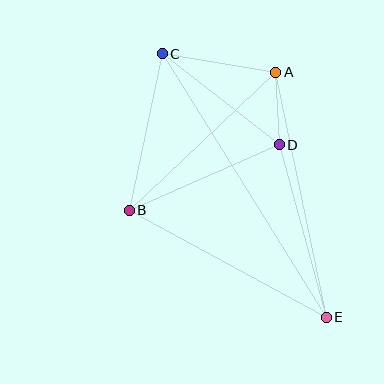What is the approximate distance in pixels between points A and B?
The distance between A and B is approximately 201 pixels.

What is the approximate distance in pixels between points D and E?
The distance between D and E is approximately 179 pixels.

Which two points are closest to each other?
Points A and D are closest to each other.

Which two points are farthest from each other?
Points C and E are farthest from each other.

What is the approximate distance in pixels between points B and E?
The distance between B and E is approximately 224 pixels.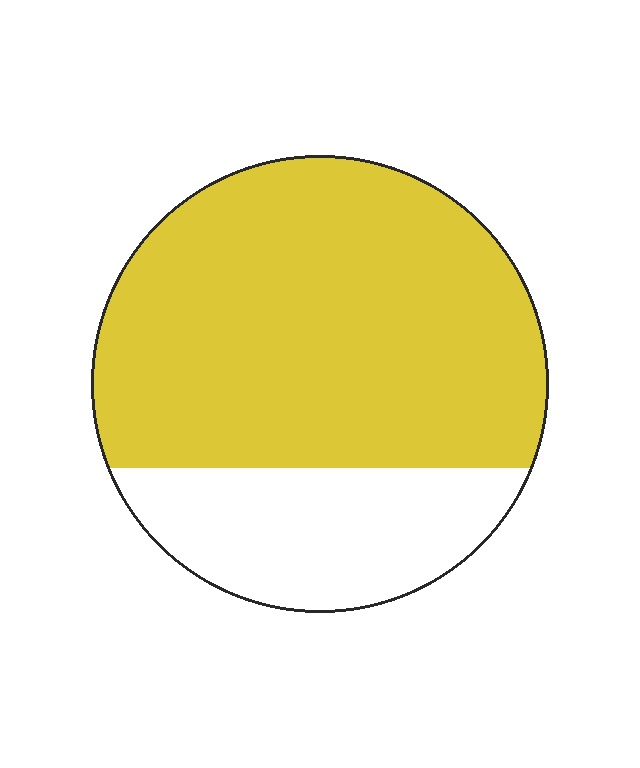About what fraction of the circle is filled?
About three quarters (3/4).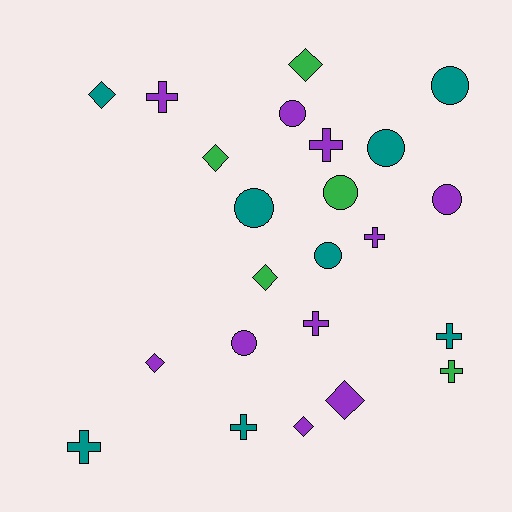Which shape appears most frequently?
Cross, with 8 objects.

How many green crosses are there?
There is 1 green cross.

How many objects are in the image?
There are 23 objects.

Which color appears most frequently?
Purple, with 10 objects.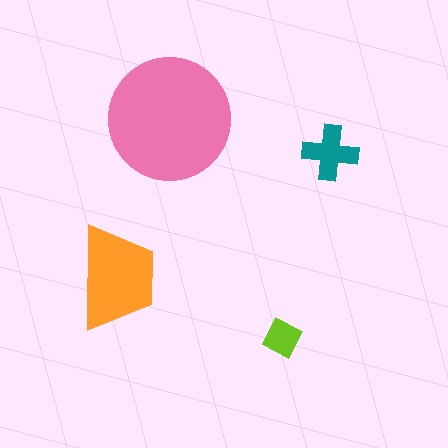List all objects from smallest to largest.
The lime diamond, the teal cross, the orange trapezoid, the pink circle.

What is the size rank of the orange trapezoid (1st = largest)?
2nd.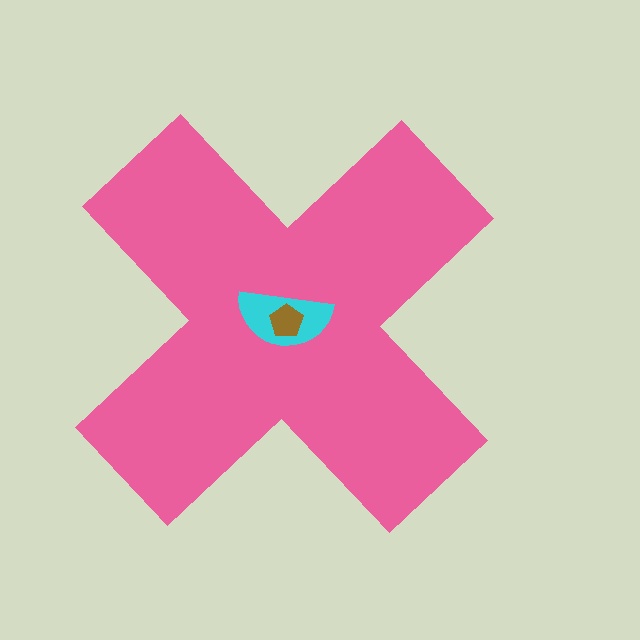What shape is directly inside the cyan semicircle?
The brown pentagon.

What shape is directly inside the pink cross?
The cyan semicircle.